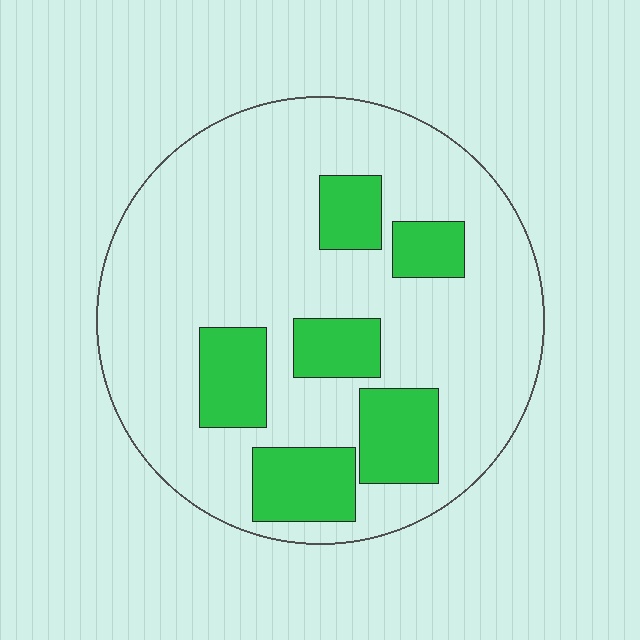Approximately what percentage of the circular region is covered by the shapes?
Approximately 25%.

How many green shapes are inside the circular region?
6.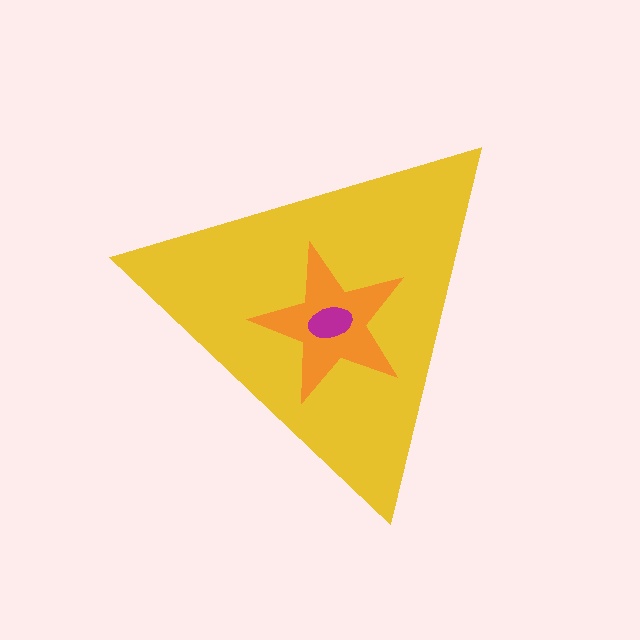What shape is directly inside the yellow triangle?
The orange star.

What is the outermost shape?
The yellow triangle.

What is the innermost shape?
The magenta ellipse.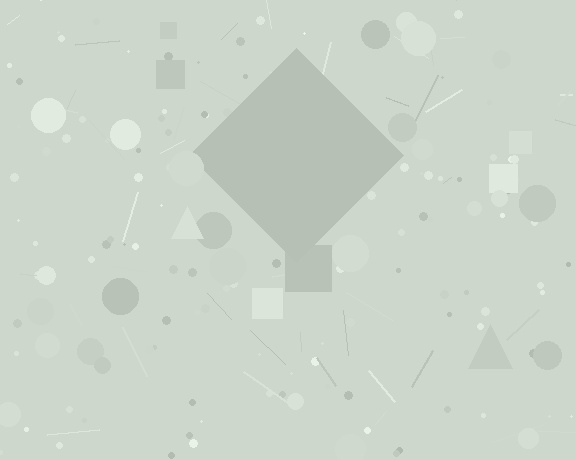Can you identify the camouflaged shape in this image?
The camouflaged shape is a diamond.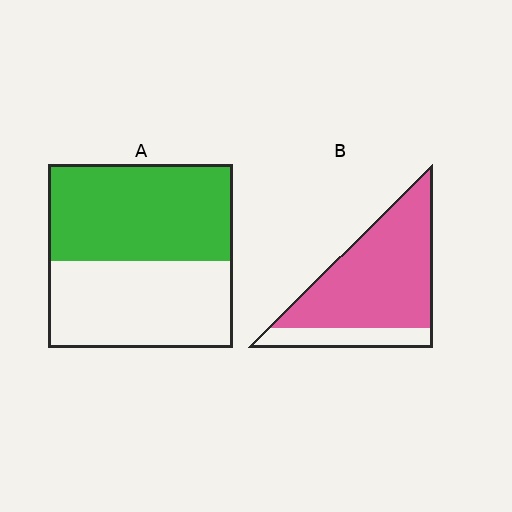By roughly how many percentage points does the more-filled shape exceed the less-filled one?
By roughly 25 percentage points (B over A).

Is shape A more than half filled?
Roughly half.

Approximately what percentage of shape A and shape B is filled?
A is approximately 55% and B is approximately 80%.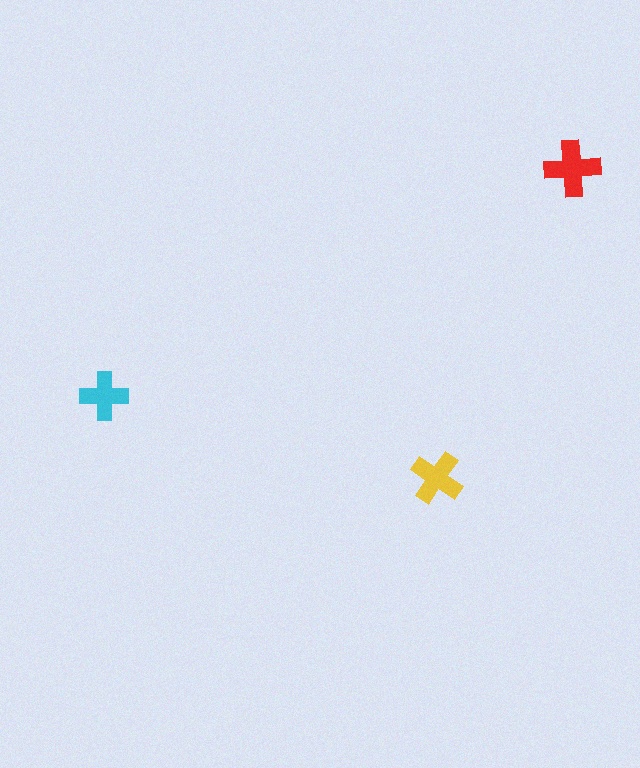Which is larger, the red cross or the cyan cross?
The red one.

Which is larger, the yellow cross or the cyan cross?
The yellow one.